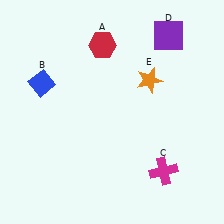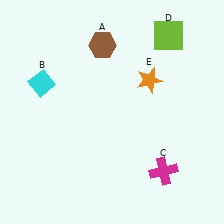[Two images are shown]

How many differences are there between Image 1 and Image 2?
There are 3 differences between the two images.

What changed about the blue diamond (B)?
In Image 1, B is blue. In Image 2, it changed to cyan.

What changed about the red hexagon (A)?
In Image 1, A is red. In Image 2, it changed to brown.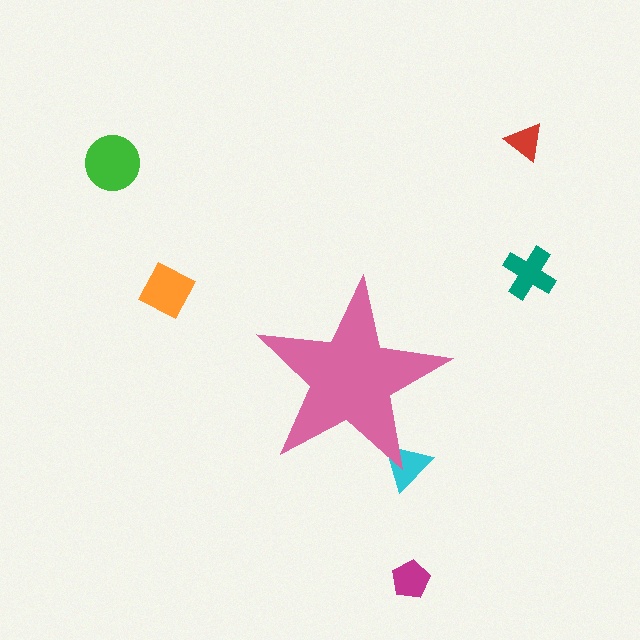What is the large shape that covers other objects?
A pink star.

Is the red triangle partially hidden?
No, the red triangle is fully visible.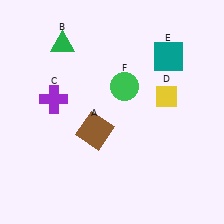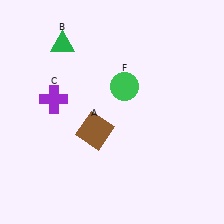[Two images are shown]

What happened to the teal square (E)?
The teal square (E) was removed in Image 2. It was in the top-right area of Image 1.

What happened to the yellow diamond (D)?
The yellow diamond (D) was removed in Image 2. It was in the top-right area of Image 1.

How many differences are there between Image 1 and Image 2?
There are 2 differences between the two images.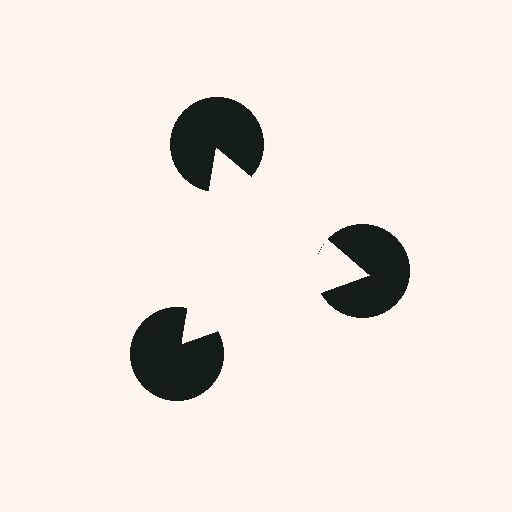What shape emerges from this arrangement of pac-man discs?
An illusory triangle — its edges are inferred from the aligned wedge cuts in the pac-man discs, not physically drawn.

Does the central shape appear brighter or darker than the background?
It typically appears slightly brighter than the background, even though no actual brightness change is drawn.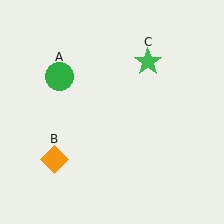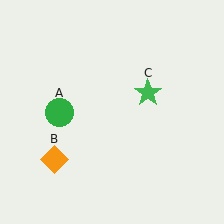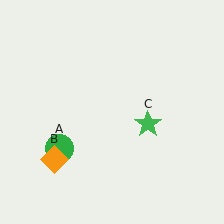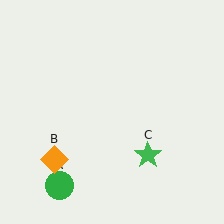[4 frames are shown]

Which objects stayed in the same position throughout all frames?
Orange diamond (object B) remained stationary.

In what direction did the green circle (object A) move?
The green circle (object A) moved down.